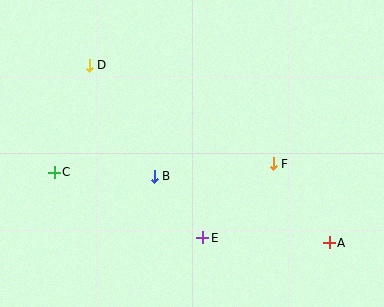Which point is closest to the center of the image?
Point B at (154, 176) is closest to the center.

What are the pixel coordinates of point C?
Point C is at (54, 172).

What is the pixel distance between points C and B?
The distance between C and B is 100 pixels.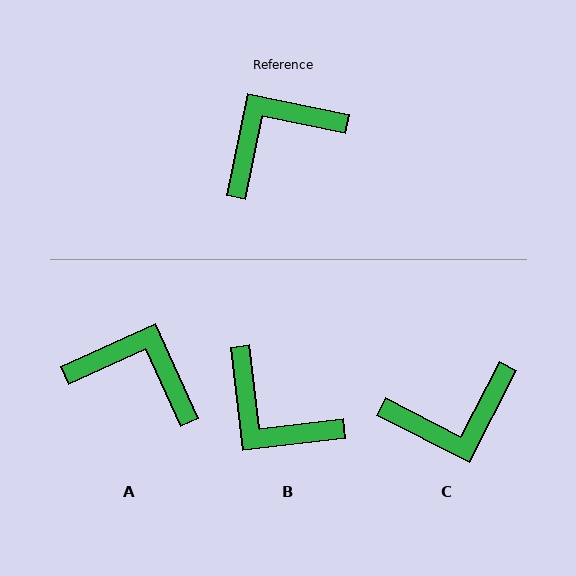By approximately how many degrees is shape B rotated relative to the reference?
Approximately 108 degrees counter-clockwise.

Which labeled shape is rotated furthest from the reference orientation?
C, about 165 degrees away.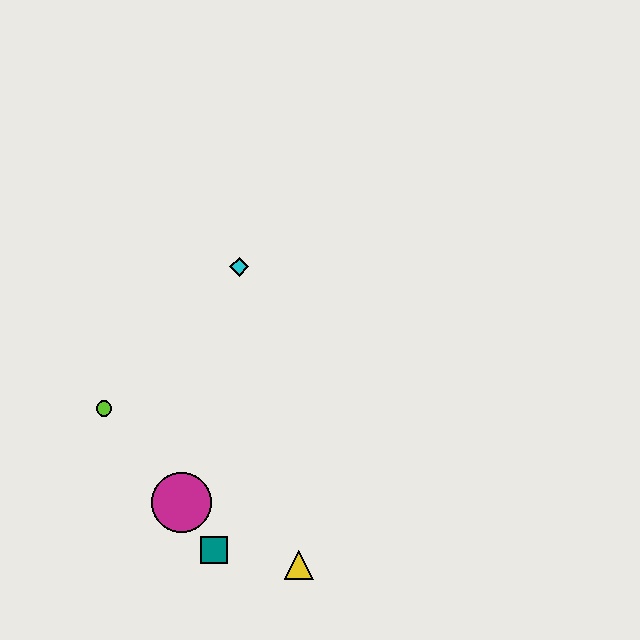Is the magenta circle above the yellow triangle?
Yes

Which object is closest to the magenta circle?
The teal square is closest to the magenta circle.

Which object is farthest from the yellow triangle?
The cyan diamond is farthest from the yellow triangle.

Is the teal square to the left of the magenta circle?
No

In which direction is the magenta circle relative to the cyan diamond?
The magenta circle is below the cyan diamond.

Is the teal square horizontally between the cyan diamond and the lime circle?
Yes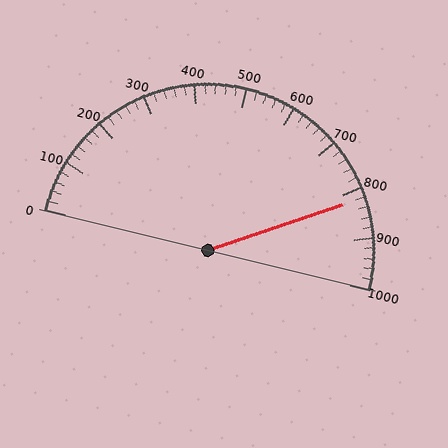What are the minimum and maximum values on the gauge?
The gauge ranges from 0 to 1000.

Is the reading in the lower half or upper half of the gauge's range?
The reading is in the upper half of the range (0 to 1000).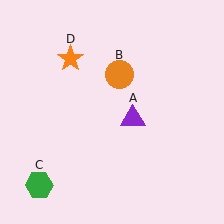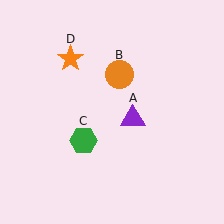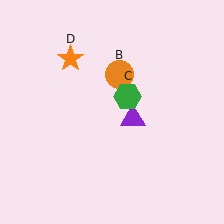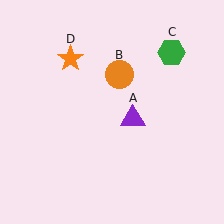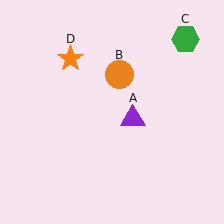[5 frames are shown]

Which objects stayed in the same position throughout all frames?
Purple triangle (object A) and orange circle (object B) and orange star (object D) remained stationary.